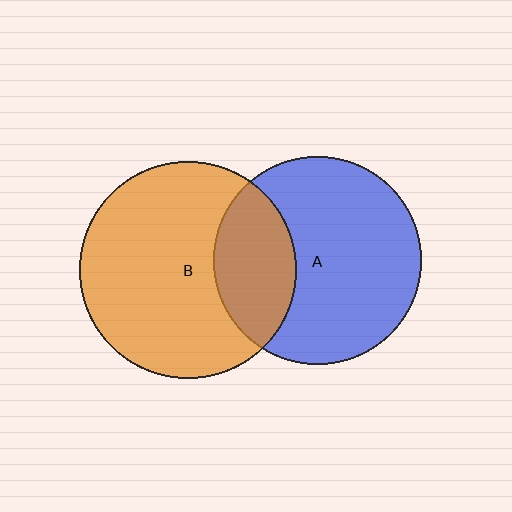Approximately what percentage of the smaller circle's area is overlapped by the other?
Approximately 30%.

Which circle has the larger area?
Circle B (orange).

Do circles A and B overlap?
Yes.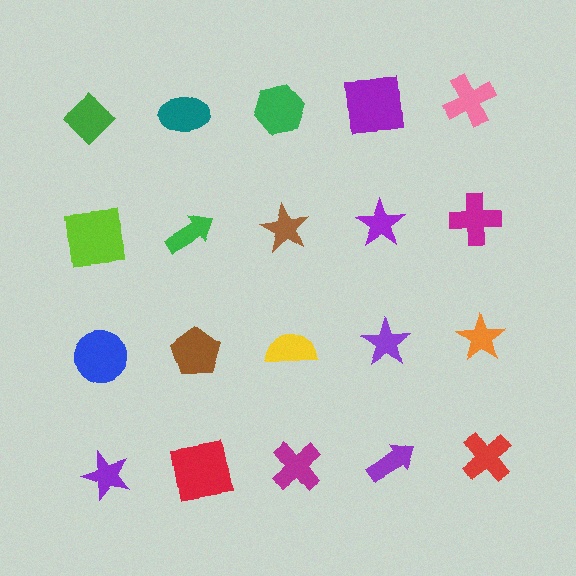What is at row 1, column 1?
A green diamond.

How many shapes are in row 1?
5 shapes.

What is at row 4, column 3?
A magenta cross.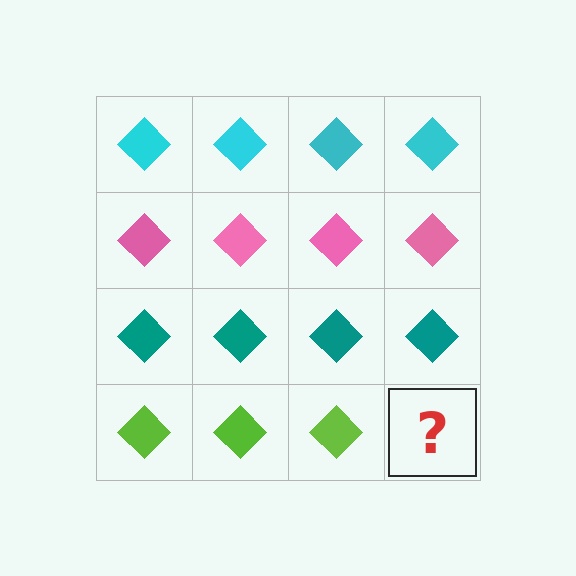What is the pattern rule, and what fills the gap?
The rule is that each row has a consistent color. The gap should be filled with a lime diamond.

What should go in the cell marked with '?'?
The missing cell should contain a lime diamond.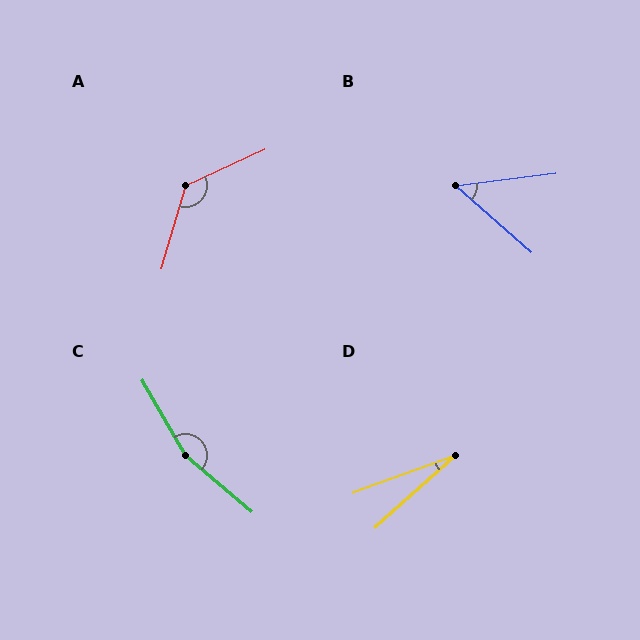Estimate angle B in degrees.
Approximately 48 degrees.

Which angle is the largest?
C, at approximately 161 degrees.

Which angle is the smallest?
D, at approximately 22 degrees.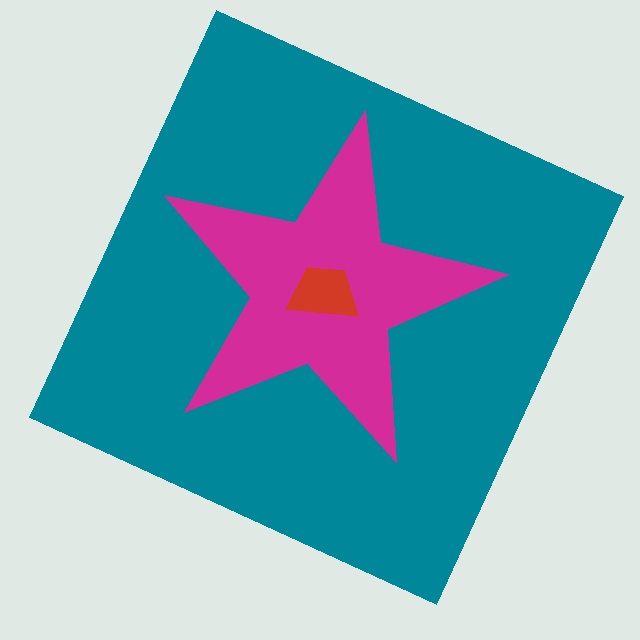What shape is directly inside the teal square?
The magenta star.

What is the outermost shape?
The teal square.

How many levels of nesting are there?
3.